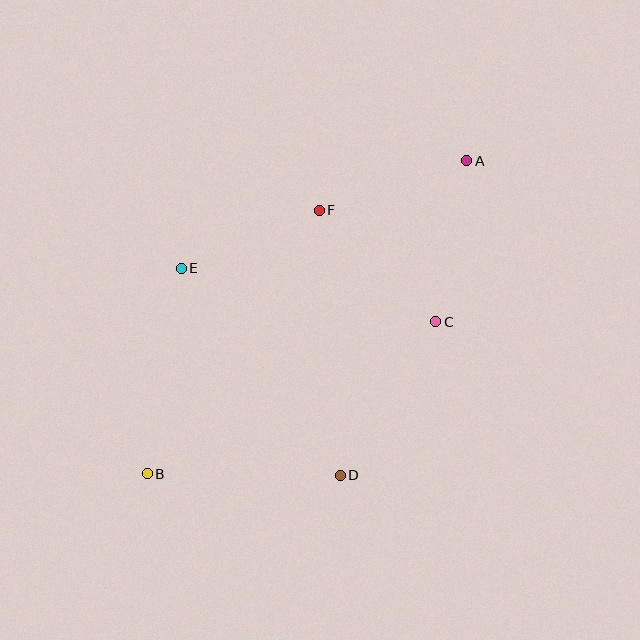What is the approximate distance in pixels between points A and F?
The distance between A and F is approximately 156 pixels.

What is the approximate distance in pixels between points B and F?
The distance between B and F is approximately 314 pixels.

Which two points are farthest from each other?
Points A and B are farthest from each other.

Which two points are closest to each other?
Points E and F are closest to each other.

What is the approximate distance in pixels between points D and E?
The distance between D and E is approximately 261 pixels.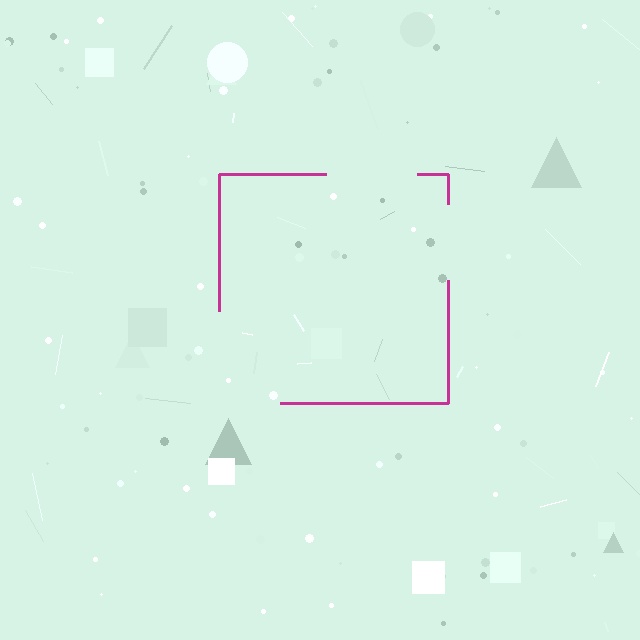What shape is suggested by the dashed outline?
The dashed outline suggests a square.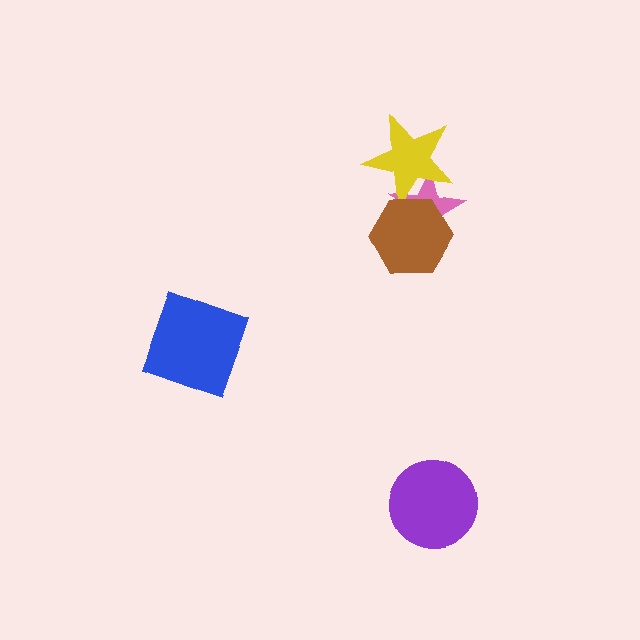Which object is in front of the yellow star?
The brown hexagon is in front of the yellow star.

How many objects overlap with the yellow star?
2 objects overlap with the yellow star.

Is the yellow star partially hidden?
Yes, it is partially covered by another shape.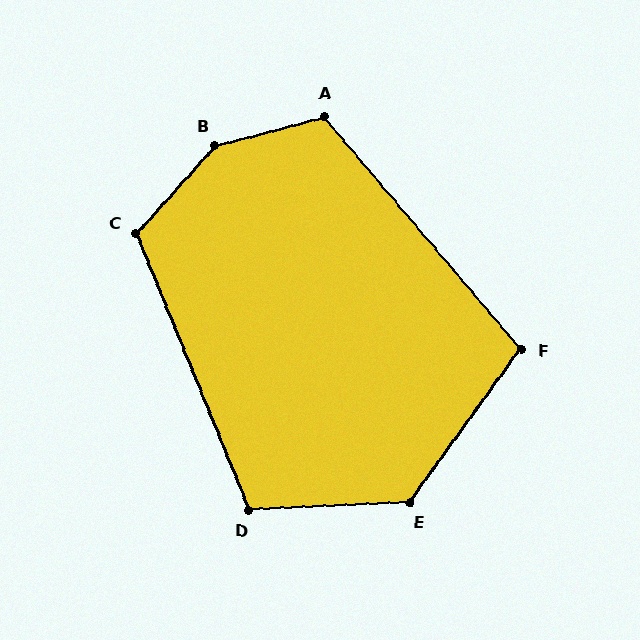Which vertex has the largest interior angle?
B, at approximately 147 degrees.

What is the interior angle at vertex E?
Approximately 129 degrees (obtuse).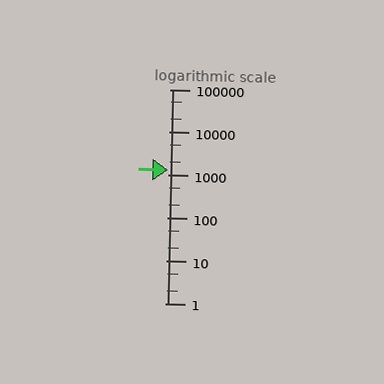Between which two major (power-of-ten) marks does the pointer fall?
The pointer is between 1000 and 10000.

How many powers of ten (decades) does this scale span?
The scale spans 5 decades, from 1 to 100000.